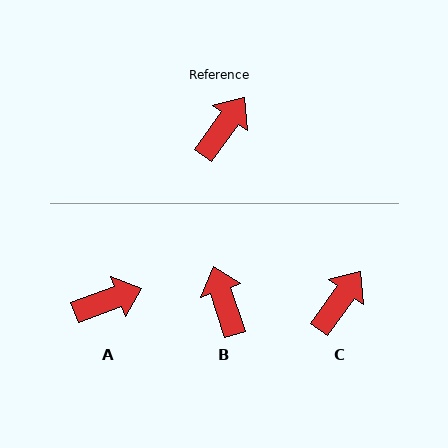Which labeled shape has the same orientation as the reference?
C.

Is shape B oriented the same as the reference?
No, it is off by about 54 degrees.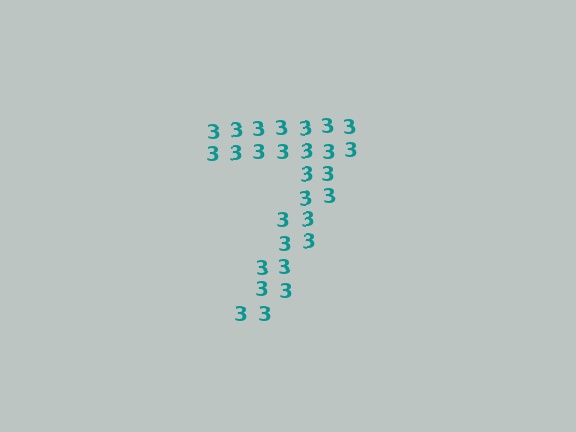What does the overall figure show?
The overall figure shows the digit 7.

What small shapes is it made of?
It is made of small digit 3's.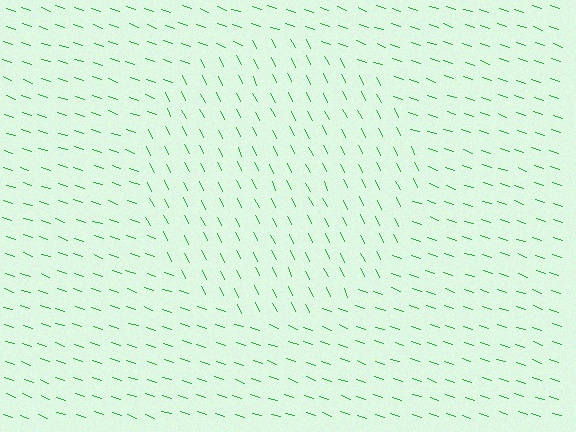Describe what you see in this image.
The image is filled with small green line segments. A circle region in the image has lines oriented differently from the surrounding lines, creating a visible texture boundary.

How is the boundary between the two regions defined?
The boundary is defined purely by a change in line orientation (approximately 45 degrees difference). All lines are the same color and thickness.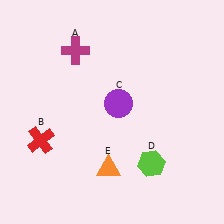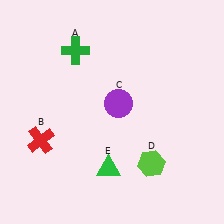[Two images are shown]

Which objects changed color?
A changed from magenta to green. E changed from orange to green.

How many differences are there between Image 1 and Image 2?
There are 2 differences between the two images.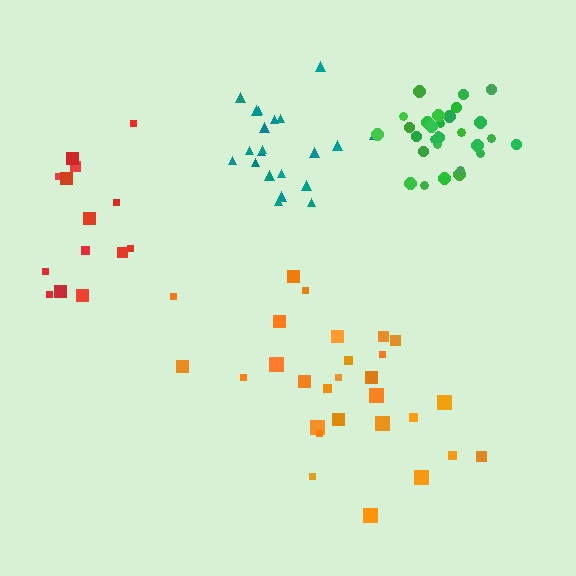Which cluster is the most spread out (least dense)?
Red.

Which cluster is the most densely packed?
Green.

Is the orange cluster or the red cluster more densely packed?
Orange.